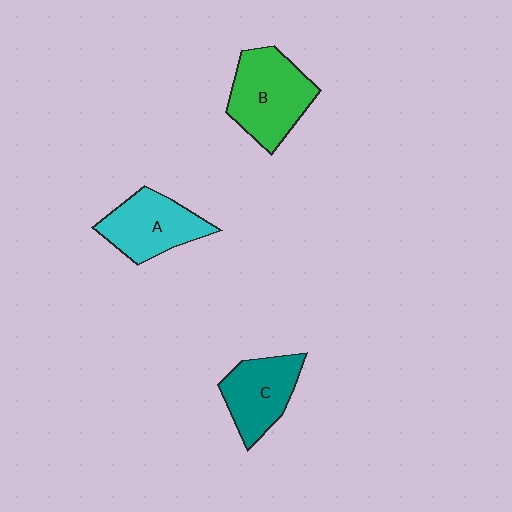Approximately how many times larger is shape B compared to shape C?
Approximately 1.3 times.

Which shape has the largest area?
Shape B (green).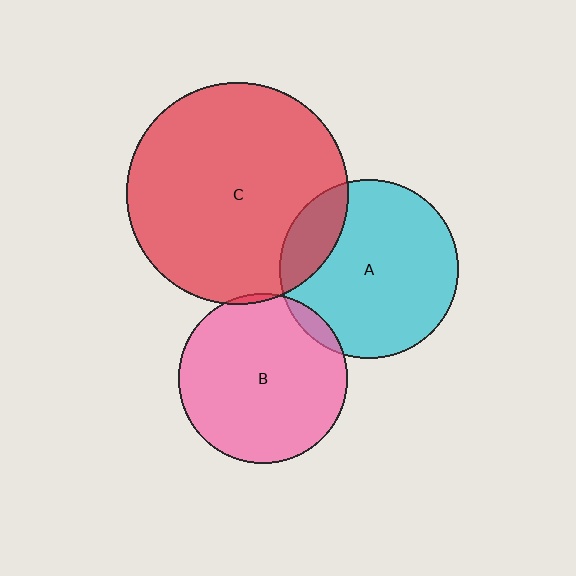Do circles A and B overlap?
Yes.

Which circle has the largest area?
Circle C (red).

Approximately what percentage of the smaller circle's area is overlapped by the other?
Approximately 5%.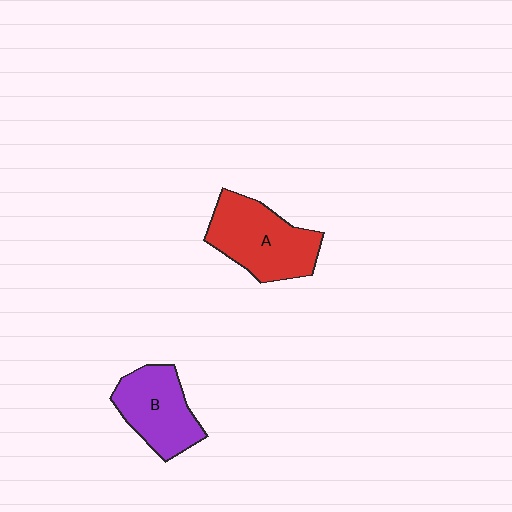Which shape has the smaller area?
Shape B (purple).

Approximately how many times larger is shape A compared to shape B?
Approximately 1.2 times.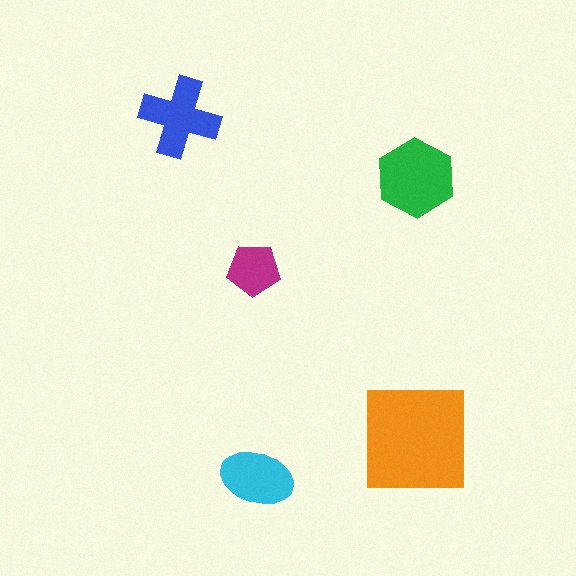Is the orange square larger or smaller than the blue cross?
Larger.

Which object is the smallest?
The magenta pentagon.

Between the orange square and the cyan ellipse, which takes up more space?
The orange square.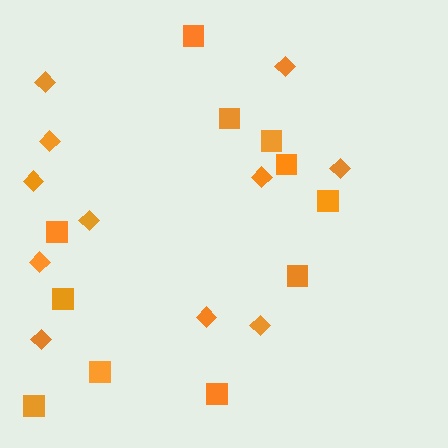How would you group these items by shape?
There are 2 groups: one group of squares (11) and one group of diamonds (11).